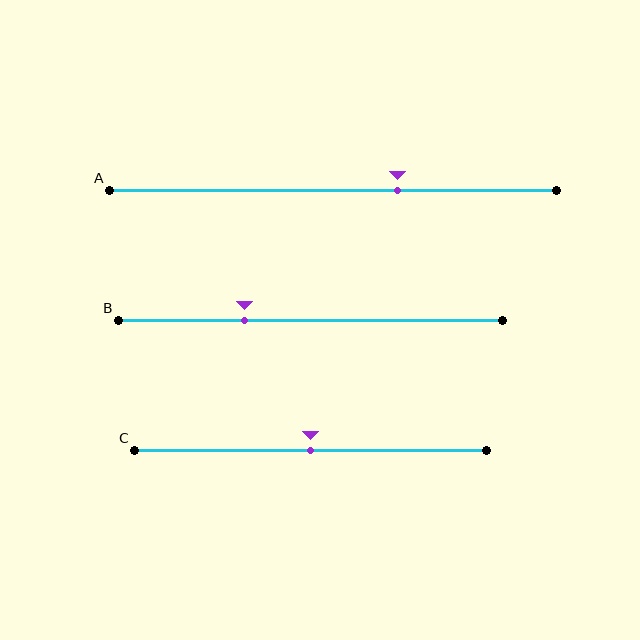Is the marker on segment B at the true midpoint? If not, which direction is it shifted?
No, the marker on segment B is shifted to the left by about 17% of the segment length.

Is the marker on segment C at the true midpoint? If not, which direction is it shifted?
Yes, the marker on segment C is at the true midpoint.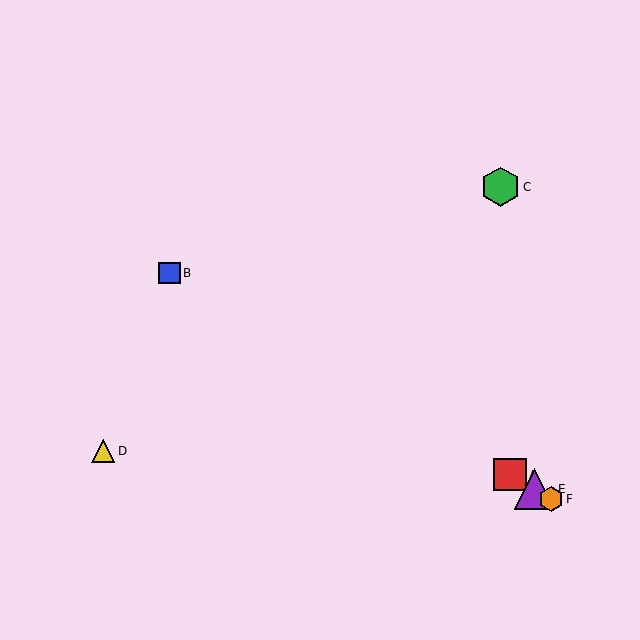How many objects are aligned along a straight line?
4 objects (A, B, E, F) are aligned along a straight line.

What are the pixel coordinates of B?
Object B is at (169, 273).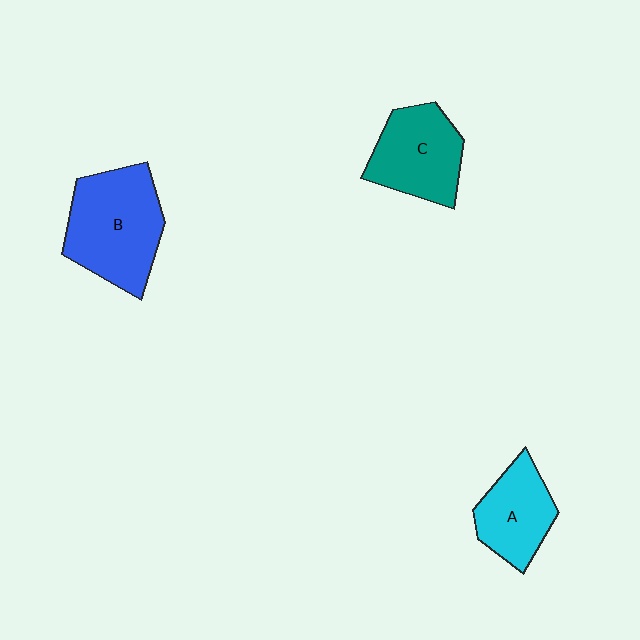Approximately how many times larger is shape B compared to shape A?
Approximately 1.6 times.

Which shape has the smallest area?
Shape A (cyan).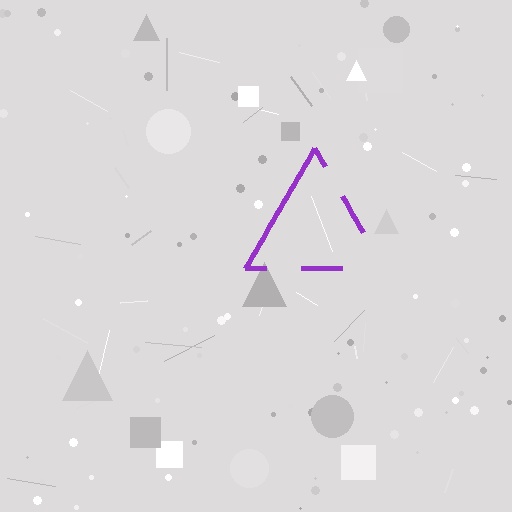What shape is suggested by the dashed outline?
The dashed outline suggests a triangle.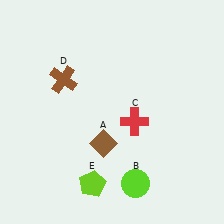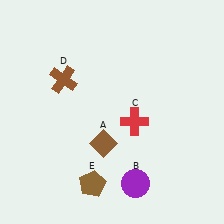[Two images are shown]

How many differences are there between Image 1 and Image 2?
There are 2 differences between the two images.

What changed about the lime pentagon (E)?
In Image 1, E is lime. In Image 2, it changed to brown.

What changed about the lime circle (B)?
In Image 1, B is lime. In Image 2, it changed to purple.